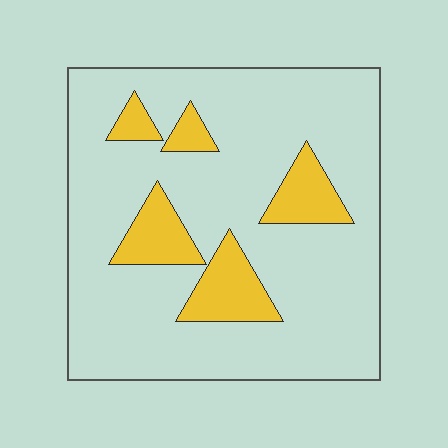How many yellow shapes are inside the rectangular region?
5.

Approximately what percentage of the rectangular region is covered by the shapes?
Approximately 15%.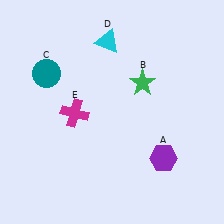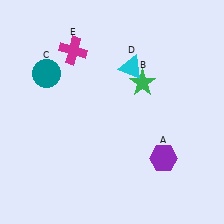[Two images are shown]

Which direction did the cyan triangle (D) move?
The cyan triangle (D) moved down.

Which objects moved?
The objects that moved are: the cyan triangle (D), the magenta cross (E).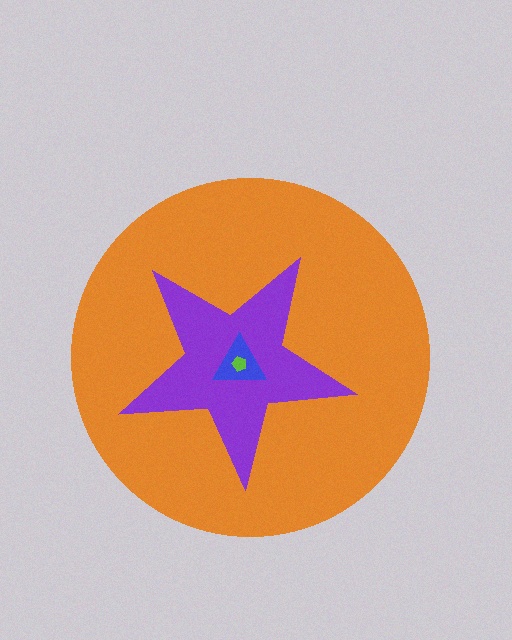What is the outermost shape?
The orange circle.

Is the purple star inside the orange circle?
Yes.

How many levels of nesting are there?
4.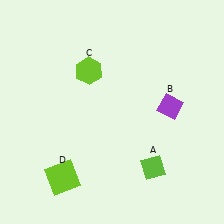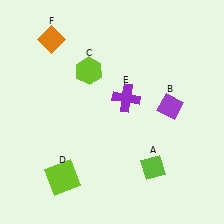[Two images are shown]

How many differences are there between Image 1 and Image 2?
There are 2 differences between the two images.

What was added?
A purple cross (E), an orange diamond (F) were added in Image 2.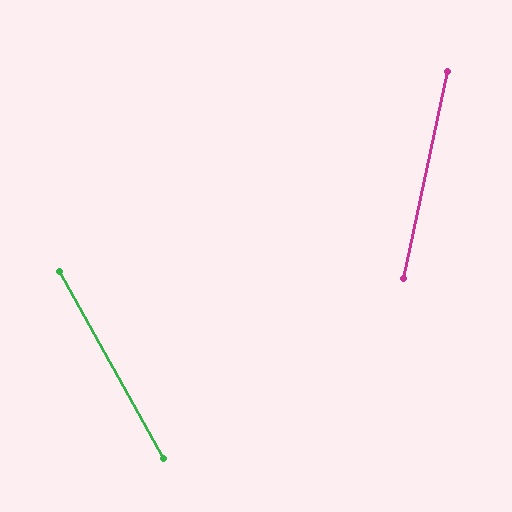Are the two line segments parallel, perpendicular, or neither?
Neither parallel nor perpendicular — they differ by about 41°.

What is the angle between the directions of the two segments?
Approximately 41 degrees.